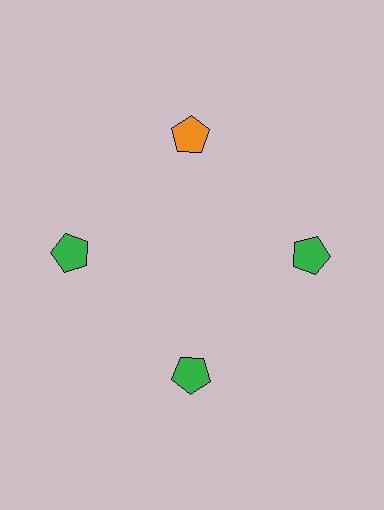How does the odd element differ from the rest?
It has a different color: orange instead of green.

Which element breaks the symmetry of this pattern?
The orange pentagon at roughly the 12 o'clock position breaks the symmetry. All other shapes are green pentagons.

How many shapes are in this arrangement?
There are 4 shapes arranged in a ring pattern.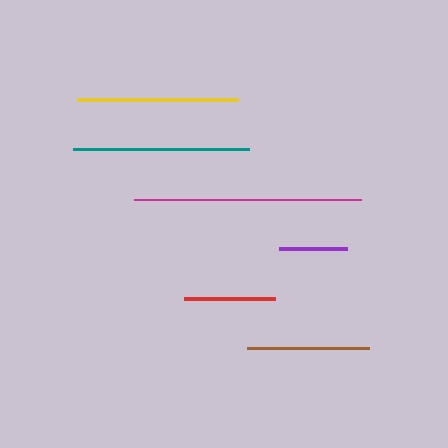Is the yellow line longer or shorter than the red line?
The yellow line is longer than the red line.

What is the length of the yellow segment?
The yellow segment is approximately 161 pixels long.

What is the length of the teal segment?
The teal segment is approximately 175 pixels long.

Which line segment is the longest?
The magenta line is the longest at approximately 227 pixels.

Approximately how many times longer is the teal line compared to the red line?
The teal line is approximately 1.9 times the length of the red line.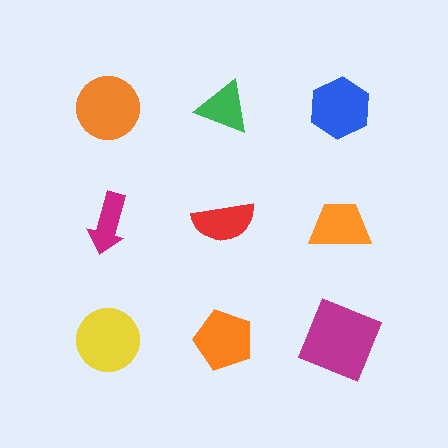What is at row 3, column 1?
A yellow circle.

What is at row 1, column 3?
A blue hexagon.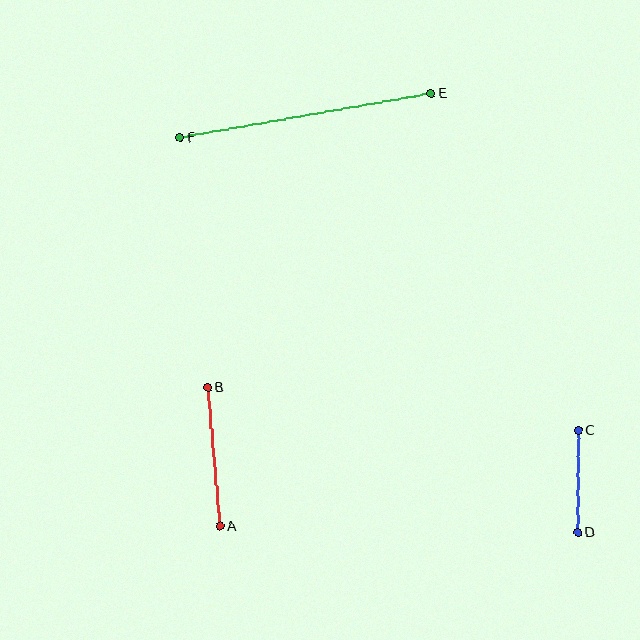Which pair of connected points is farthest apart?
Points E and F are farthest apart.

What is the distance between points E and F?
The distance is approximately 255 pixels.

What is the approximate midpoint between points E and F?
The midpoint is at approximately (306, 116) pixels.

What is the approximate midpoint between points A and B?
The midpoint is at approximately (214, 457) pixels.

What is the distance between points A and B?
The distance is approximately 139 pixels.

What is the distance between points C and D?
The distance is approximately 102 pixels.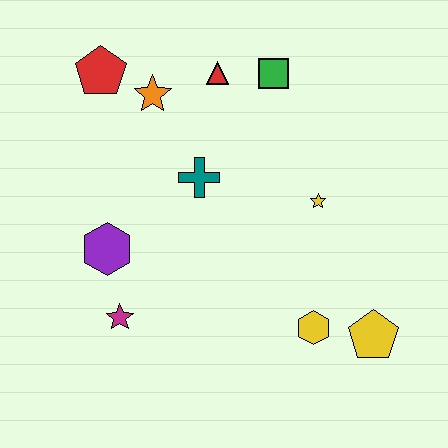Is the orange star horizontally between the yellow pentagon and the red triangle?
No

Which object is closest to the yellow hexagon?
The yellow pentagon is closest to the yellow hexagon.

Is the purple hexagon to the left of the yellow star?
Yes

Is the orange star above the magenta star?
Yes